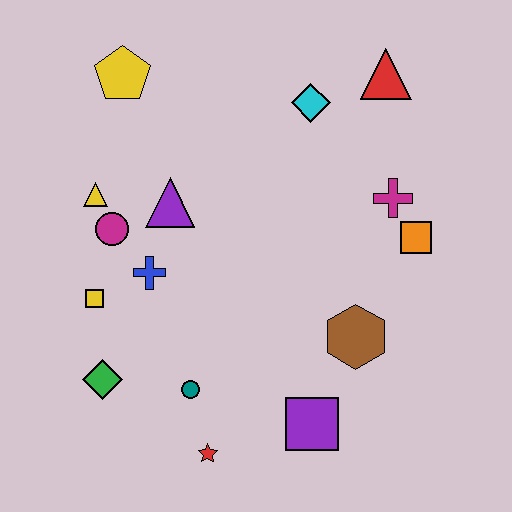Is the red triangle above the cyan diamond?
Yes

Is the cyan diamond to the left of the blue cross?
No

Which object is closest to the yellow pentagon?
The yellow triangle is closest to the yellow pentagon.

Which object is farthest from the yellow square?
The red triangle is farthest from the yellow square.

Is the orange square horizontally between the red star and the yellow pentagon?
No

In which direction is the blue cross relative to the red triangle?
The blue cross is to the left of the red triangle.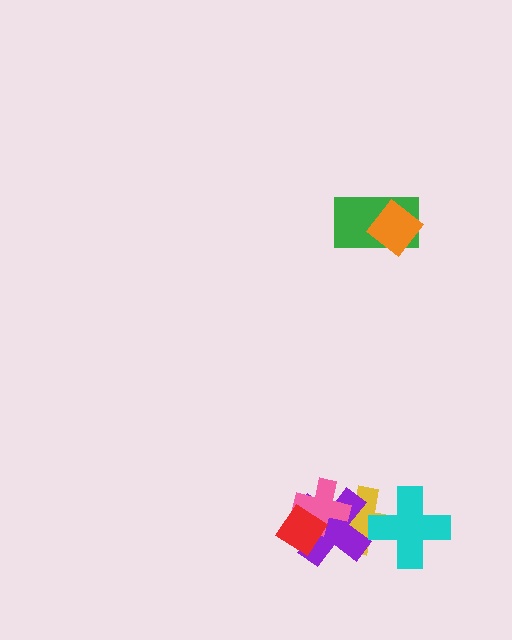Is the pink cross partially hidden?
Yes, it is partially covered by another shape.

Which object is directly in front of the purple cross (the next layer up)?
The pink cross is directly in front of the purple cross.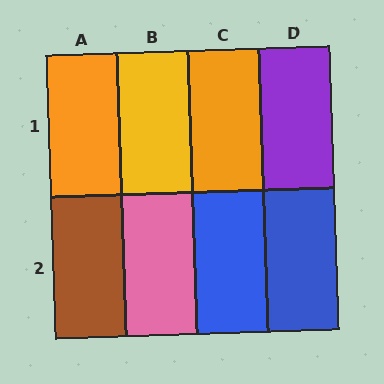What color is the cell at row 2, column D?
Blue.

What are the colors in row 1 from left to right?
Orange, yellow, orange, purple.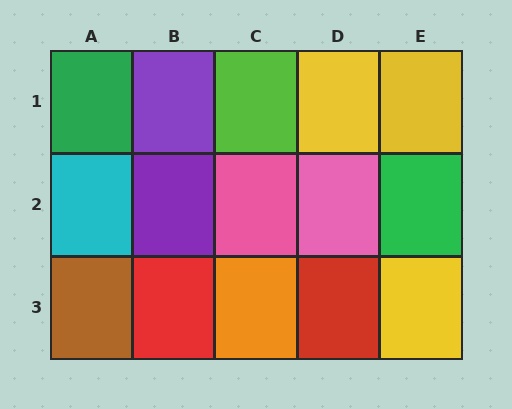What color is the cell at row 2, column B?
Purple.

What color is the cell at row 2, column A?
Cyan.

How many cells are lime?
1 cell is lime.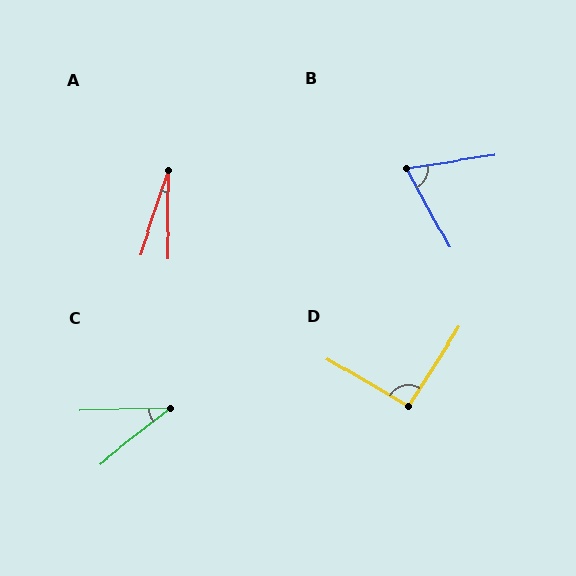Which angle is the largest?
D, at approximately 92 degrees.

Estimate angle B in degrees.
Approximately 69 degrees.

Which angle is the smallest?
A, at approximately 18 degrees.